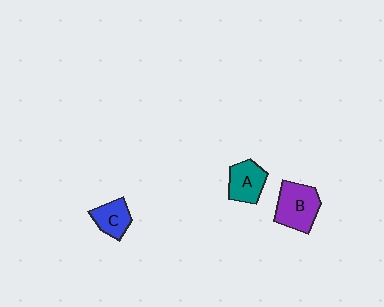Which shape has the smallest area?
Shape C (blue).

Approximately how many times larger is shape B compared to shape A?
Approximately 1.3 times.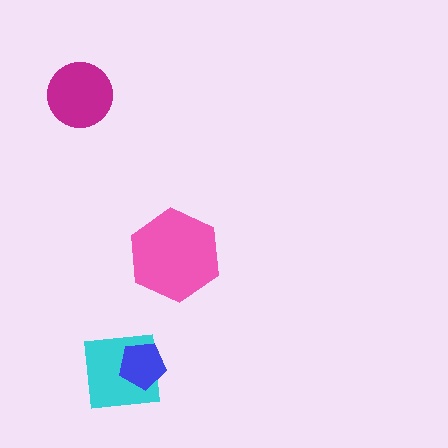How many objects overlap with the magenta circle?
0 objects overlap with the magenta circle.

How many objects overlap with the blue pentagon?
1 object overlaps with the blue pentagon.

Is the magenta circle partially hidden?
No, no other shape covers it.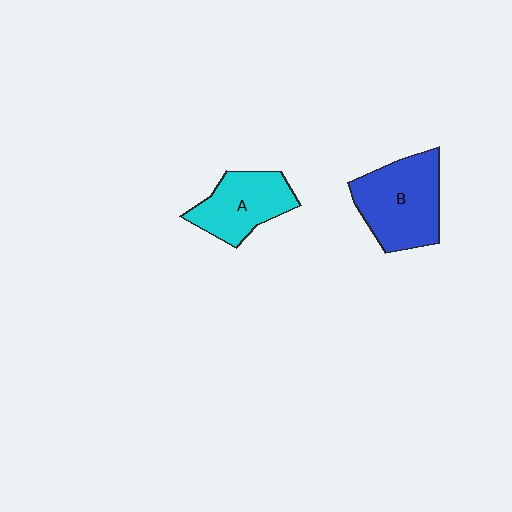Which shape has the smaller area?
Shape A (cyan).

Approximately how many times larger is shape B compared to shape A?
Approximately 1.3 times.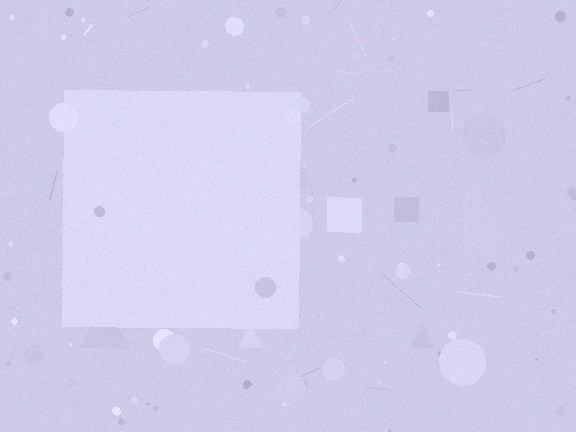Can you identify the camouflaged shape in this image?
The camouflaged shape is a square.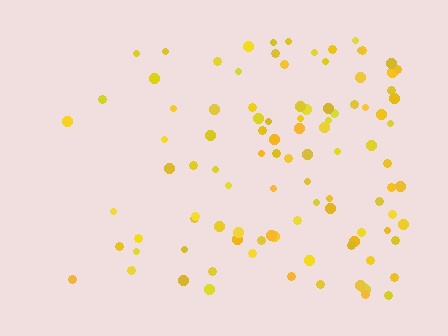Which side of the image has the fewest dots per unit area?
The left.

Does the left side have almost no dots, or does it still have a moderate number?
Still a moderate number, just noticeably fewer than the right.